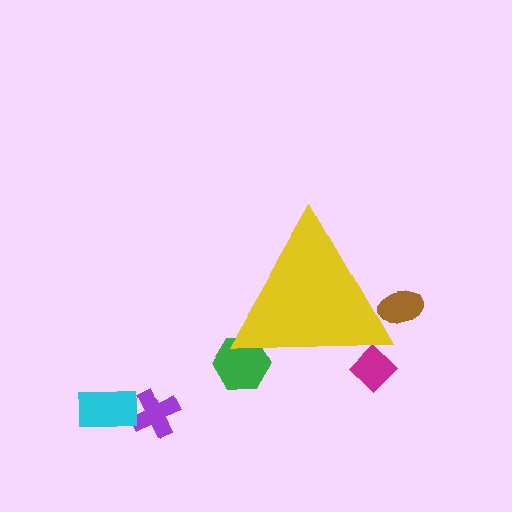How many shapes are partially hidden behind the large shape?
3 shapes are partially hidden.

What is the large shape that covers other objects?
A yellow triangle.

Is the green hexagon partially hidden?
Yes, the green hexagon is partially hidden behind the yellow triangle.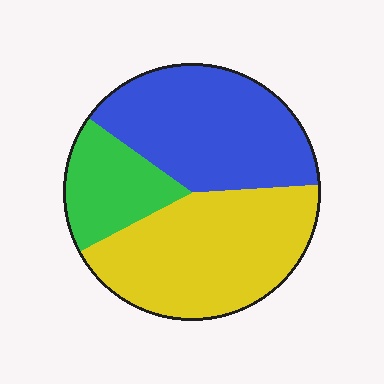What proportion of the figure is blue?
Blue covers around 40% of the figure.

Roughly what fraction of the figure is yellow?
Yellow covers 43% of the figure.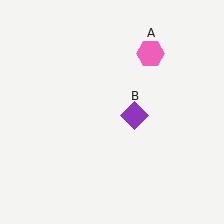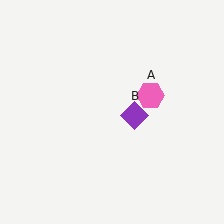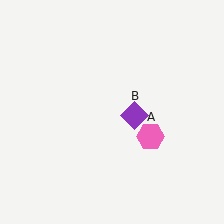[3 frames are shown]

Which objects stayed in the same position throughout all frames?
Purple diamond (object B) remained stationary.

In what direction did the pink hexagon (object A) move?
The pink hexagon (object A) moved down.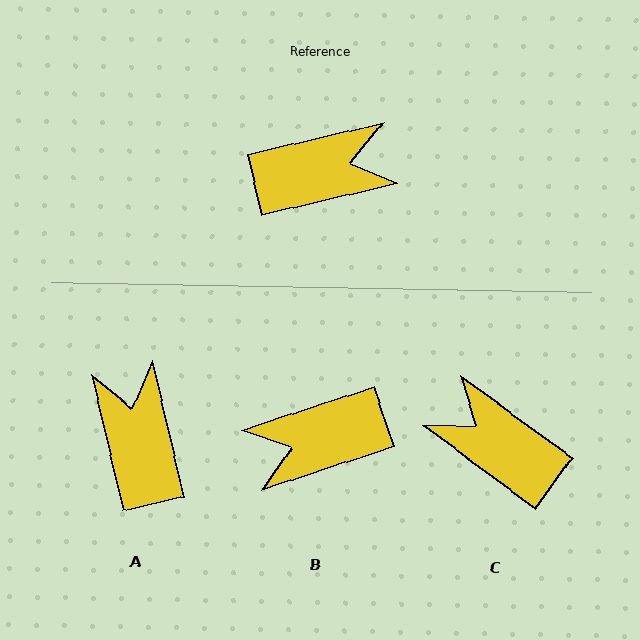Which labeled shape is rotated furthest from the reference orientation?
B, about 175 degrees away.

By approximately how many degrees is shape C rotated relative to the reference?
Approximately 131 degrees counter-clockwise.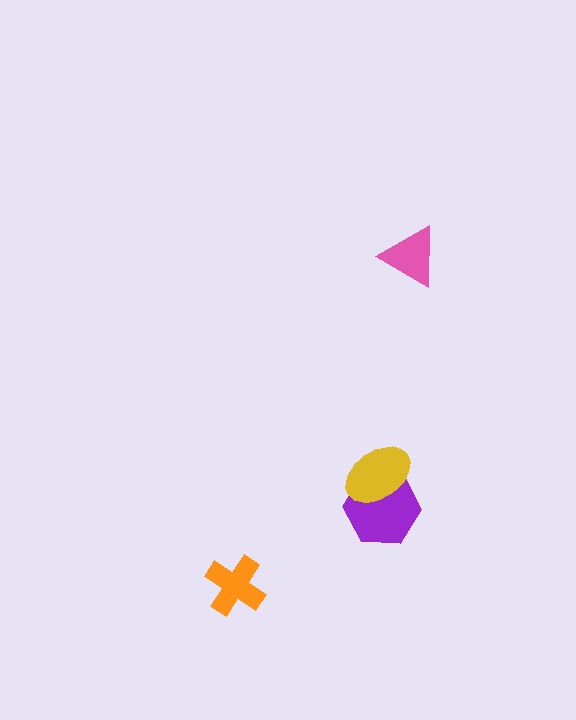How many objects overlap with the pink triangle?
0 objects overlap with the pink triangle.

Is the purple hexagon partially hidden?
Yes, it is partially covered by another shape.